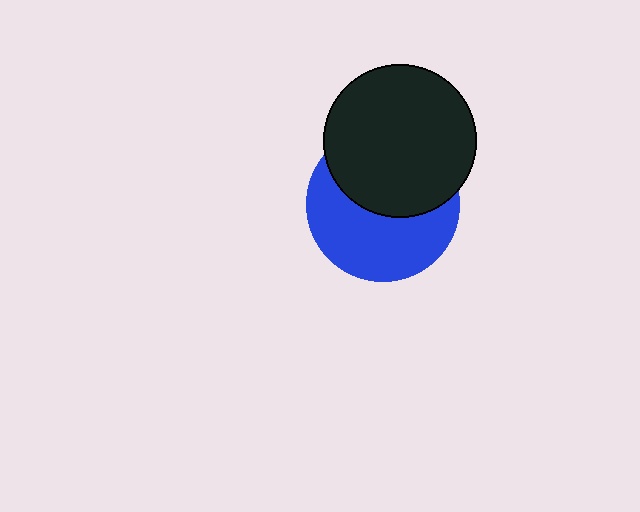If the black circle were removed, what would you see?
You would see the complete blue circle.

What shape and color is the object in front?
The object in front is a black circle.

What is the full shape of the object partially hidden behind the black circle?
The partially hidden object is a blue circle.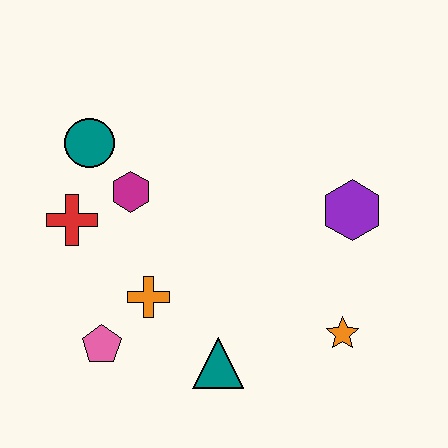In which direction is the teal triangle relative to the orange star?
The teal triangle is to the left of the orange star.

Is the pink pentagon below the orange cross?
Yes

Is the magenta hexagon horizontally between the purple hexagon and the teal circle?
Yes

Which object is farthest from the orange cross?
The purple hexagon is farthest from the orange cross.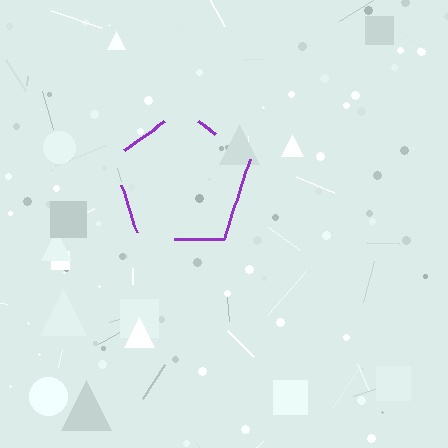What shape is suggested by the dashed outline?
The dashed outline suggests a pentagon.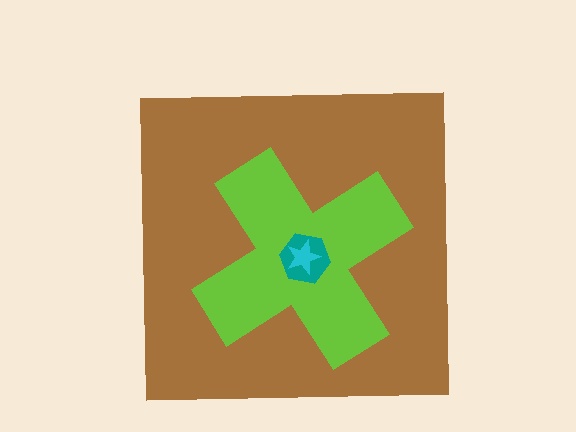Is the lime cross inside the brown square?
Yes.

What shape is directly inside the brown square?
The lime cross.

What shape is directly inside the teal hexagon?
The cyan star.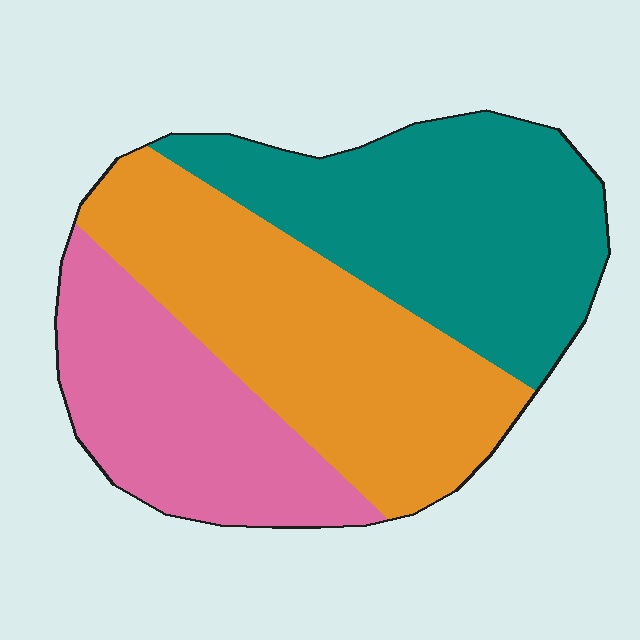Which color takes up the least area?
Pink, at roughly 25%.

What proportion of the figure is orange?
Orange takes up about three eighths (3/8) of the figure.